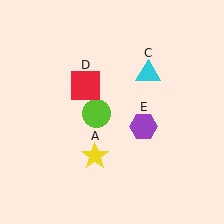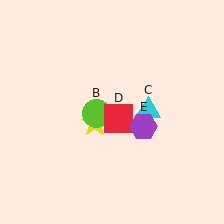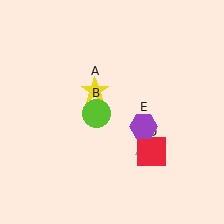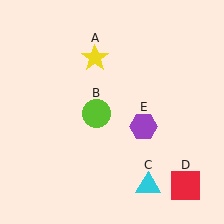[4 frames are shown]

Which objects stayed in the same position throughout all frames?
Lime circle (object B) and purple hexagon (object E) remained stationary.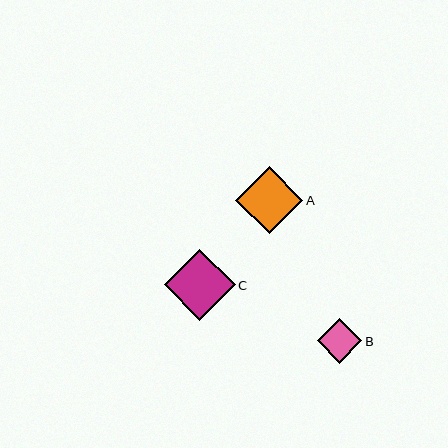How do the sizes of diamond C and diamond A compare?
Diamond C and diamond A are approximately the same size.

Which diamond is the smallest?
Diamond B is the smallest with a size of approximately 45 pixels.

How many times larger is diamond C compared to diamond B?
Diamond C is approximately 1.6 times the size of diamond B.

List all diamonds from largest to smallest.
From largest to smallest: C, A, B.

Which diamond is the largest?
Diamond C is the largest with a size of approximately 70 pixels.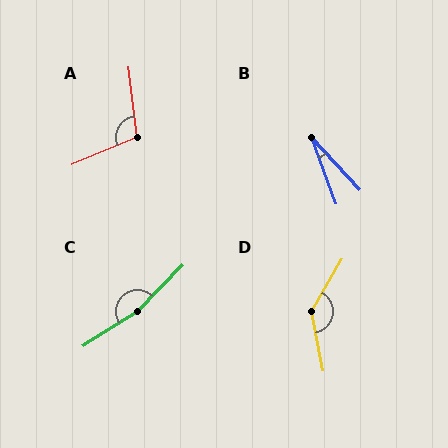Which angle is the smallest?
B, at approximately 22 degrees.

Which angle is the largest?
C, at approximately 166 degrees.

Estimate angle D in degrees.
Approximately 138 degrees.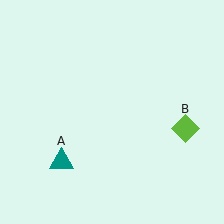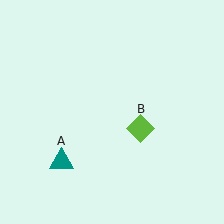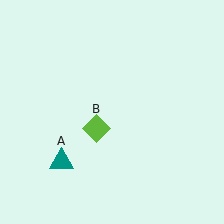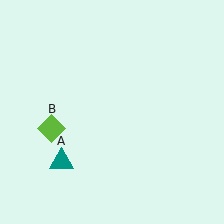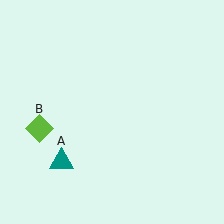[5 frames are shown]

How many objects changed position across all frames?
1 object changed position: lime diamond (object B).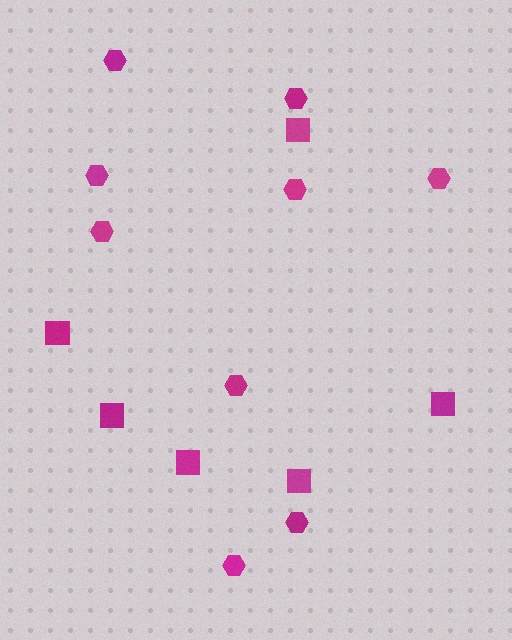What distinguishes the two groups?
There are 2 groups: one group of hexagons (9) and one group of squares (6).